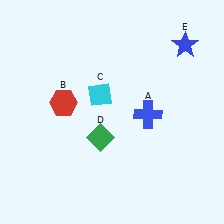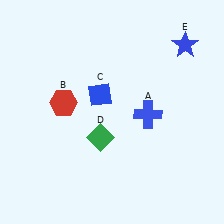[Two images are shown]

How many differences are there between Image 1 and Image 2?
There is 1 difference between the two images.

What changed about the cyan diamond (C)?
In Image 1, C is cyan. In Image 2, it changed to blue.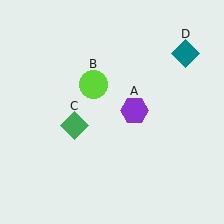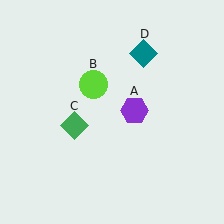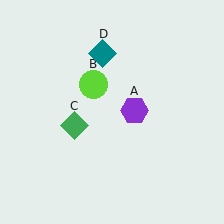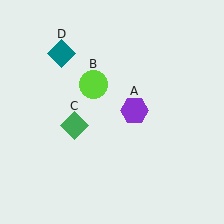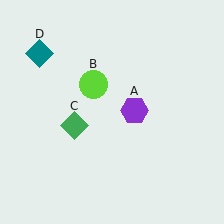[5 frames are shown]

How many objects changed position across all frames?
1 object changed position: teal diamond (object D).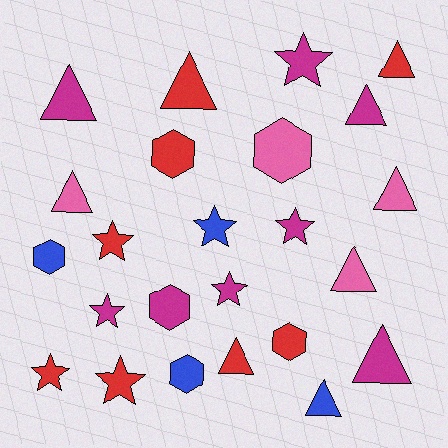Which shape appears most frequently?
Triangle, with 10 objects.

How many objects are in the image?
There are 24 objects.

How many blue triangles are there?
There is 1 blue triangle.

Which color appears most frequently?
Red, with 8 objects.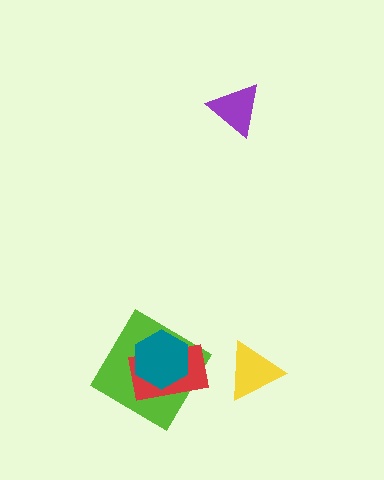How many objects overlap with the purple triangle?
0 objects overlap with the purple triangle.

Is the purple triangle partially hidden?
No, no other shape covers it.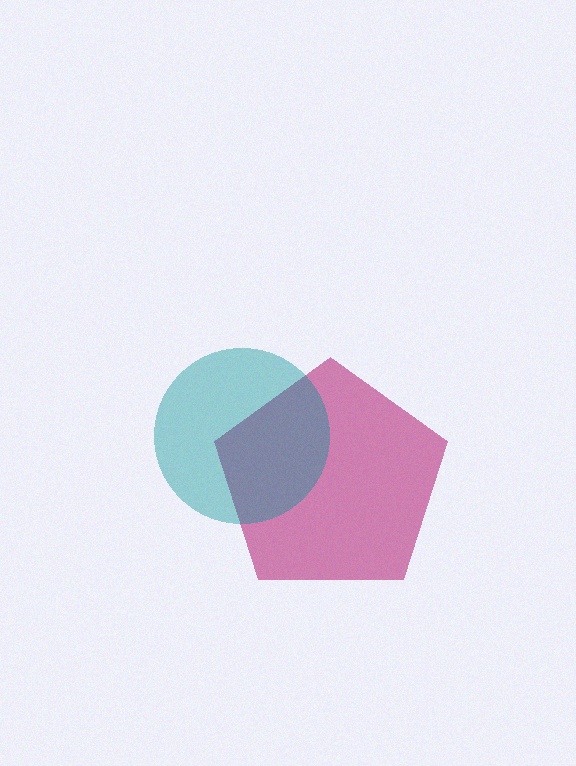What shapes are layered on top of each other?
The layered shapes are: a magenta pentagon, a teal circle.